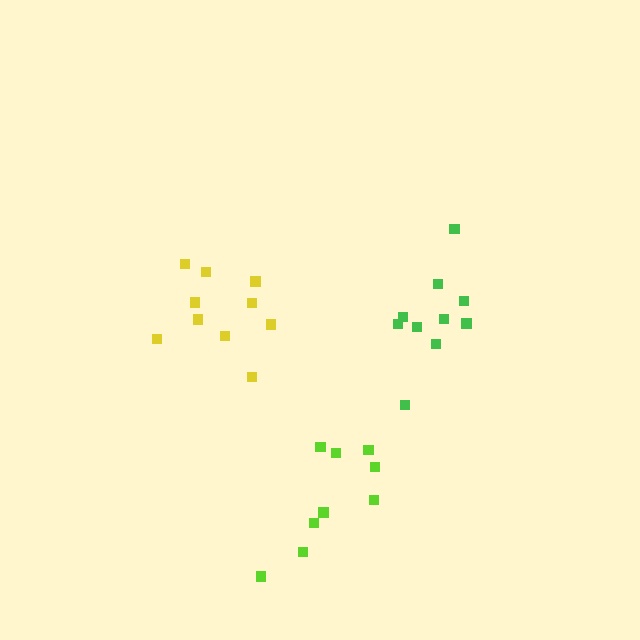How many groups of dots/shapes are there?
There are 3 groups.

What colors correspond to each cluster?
The clusters are colored: lime, green, yellow.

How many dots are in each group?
Group 1: 9 dots, Group 2: 10 dots, Group 3: 10 dots (29 total).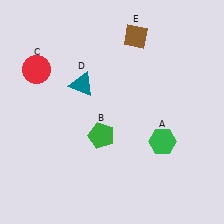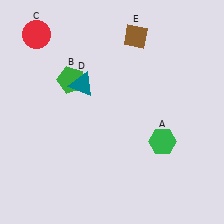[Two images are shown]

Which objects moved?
The objects that moved are: the green pentagon (B), the red circle (C).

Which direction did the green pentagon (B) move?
The green pentagon (B) moved up.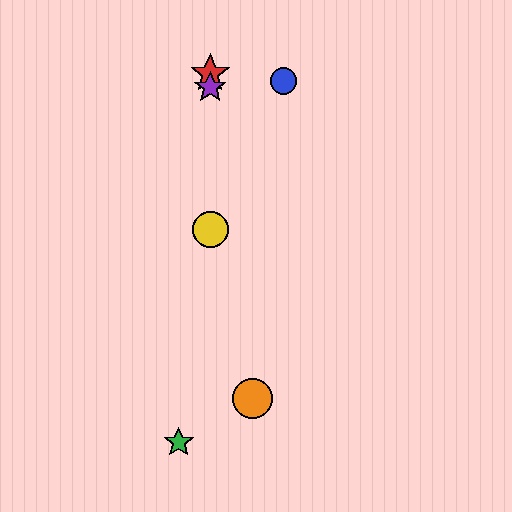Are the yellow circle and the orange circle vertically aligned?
No, the yellow circle is at x≈210 and the orange circle is at x≈253.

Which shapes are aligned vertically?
The red star, the yellow circle, the purple star are aligned vertically.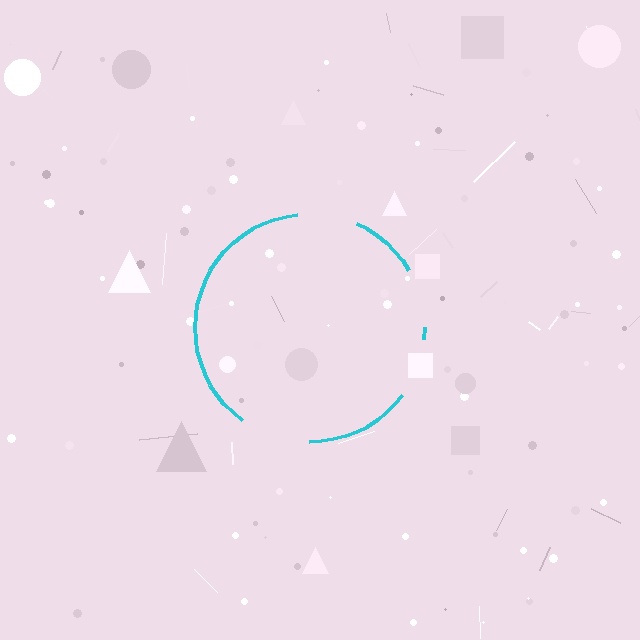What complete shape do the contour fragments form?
The contour fragments form a circle.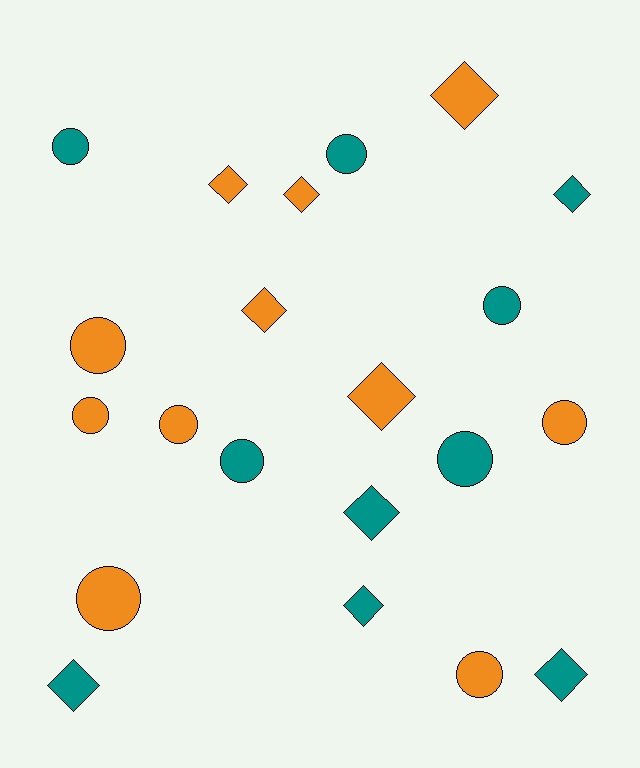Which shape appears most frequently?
Circle, with 11 objects.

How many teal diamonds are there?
There are 5 teal diamonds.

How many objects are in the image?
There are 21 objects.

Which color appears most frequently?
Orange, with 11 objects.